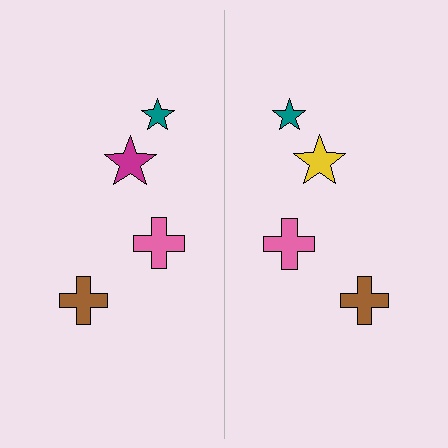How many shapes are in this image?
There are 8 shapes in this image.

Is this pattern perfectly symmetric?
No, the pattern is not perfectly symmetric. The yellow star on the right side breaks the symmetry — its mirror counterpart is magenta.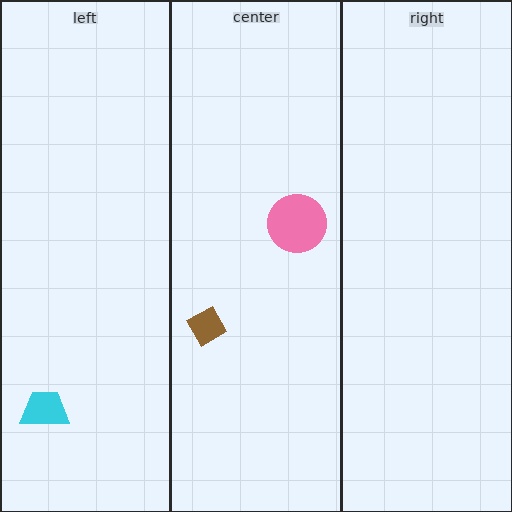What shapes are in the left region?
The cyan trapezoid.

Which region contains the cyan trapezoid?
The left region.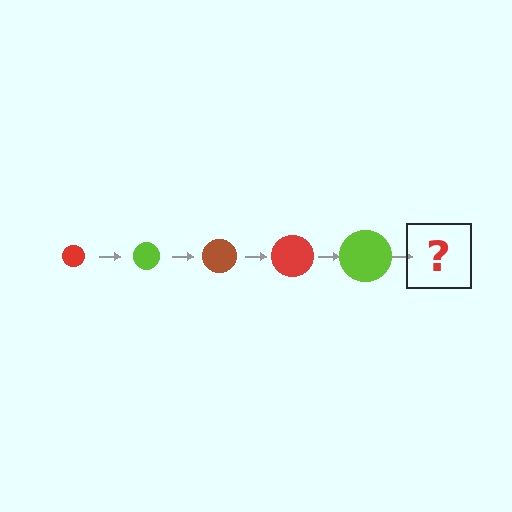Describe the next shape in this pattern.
It should be a brown circle, larger than the previous one.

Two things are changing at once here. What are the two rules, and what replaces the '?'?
The two rules are that the circle grows larger each step and the color cycles through red, lime, and brown. The '?' should be a brown circle, larger than the previous one.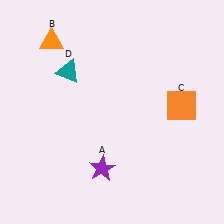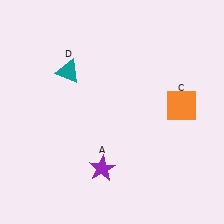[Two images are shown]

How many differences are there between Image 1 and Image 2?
There is 1 difference between the two images.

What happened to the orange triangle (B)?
The orange triangle (B) was removed in Image 2. It was in the top-left area of Image 1.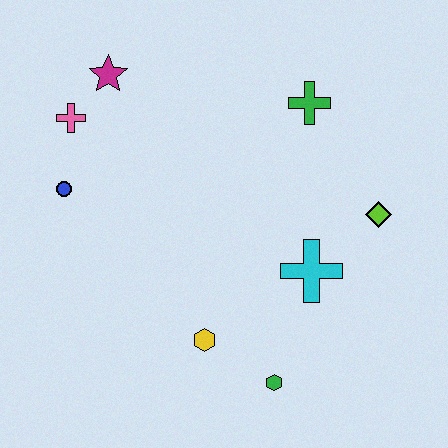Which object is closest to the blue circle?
The pink cross is closest to the blue circle.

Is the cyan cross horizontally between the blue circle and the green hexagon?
No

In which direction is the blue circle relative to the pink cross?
The blue circle is below the pink cross.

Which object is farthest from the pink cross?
The green hexagon is farthest from the pink cross.